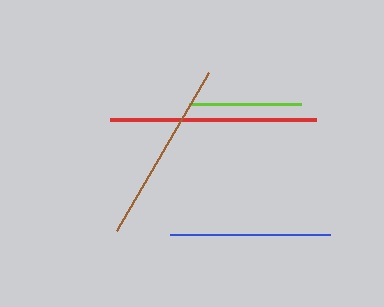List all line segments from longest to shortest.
From longest to shortest: red, brown, blue, lime.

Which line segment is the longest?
The red line is the longest at approximately 206 pixels.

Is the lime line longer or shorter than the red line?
The red line is longer than the lime line.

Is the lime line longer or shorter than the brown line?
The brown line is longer than the lime line.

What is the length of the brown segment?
The brown segment is approximately 184 pixels long.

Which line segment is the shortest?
The lime line is the shortest at approximately 111 pixels.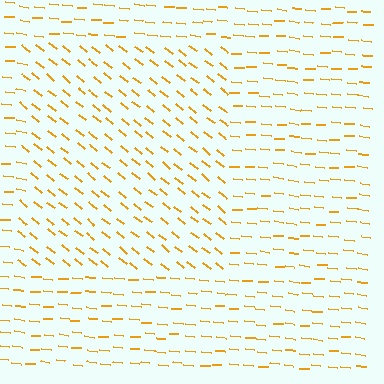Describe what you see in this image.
The image is filled with small orange line segments. A rectangle region in the image has lines oriented differently from the surrounding lines, creating a visible texture boundary.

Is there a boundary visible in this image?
Yes, there is a texture boundary formed by a change in line orientation.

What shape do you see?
I see a rectangle.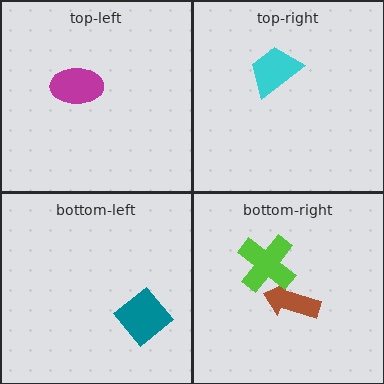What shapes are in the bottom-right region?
The brown arrow, the lime cross.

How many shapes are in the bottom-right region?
2.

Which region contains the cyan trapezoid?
The top-right region.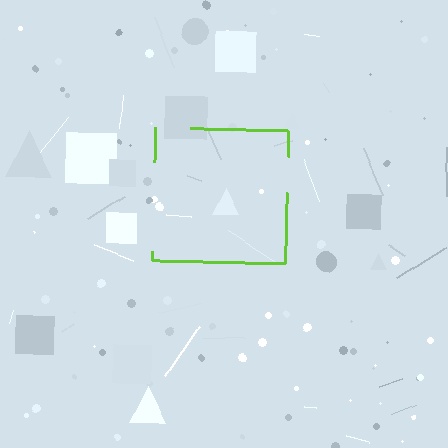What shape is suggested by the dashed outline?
The dashed outline suggests a square.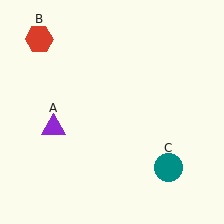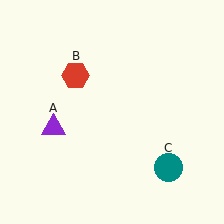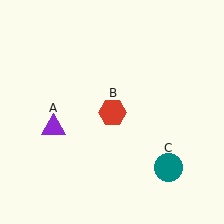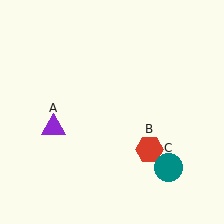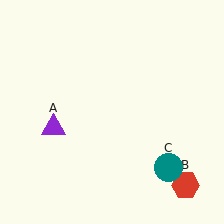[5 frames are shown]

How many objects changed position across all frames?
1 object changed position: red hexagon (object B).